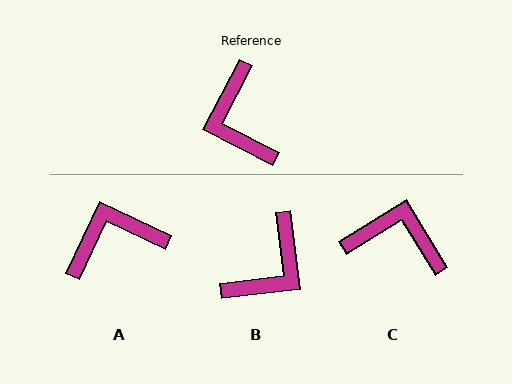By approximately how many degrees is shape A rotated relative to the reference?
Approximately 88 degrees clockwise.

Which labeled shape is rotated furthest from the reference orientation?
B, about 124 degrees away.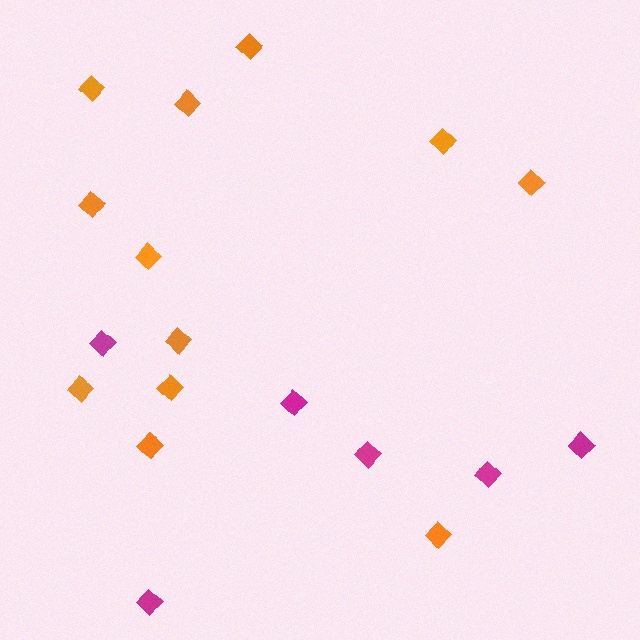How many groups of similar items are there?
There are 2 groups: one group of magenta diamonds (6) and one group of orange diamonds (12).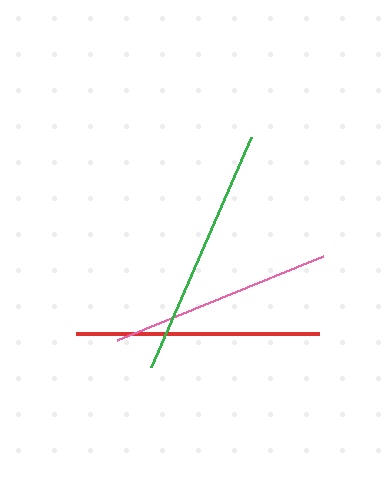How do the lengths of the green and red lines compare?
The green and red lines are approximately the same length.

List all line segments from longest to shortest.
From longest to shortest: green, red, pink.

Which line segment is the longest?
The green line is the longest at approximately 250 pixels.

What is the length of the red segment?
The red segment is approximately 244 pixels long.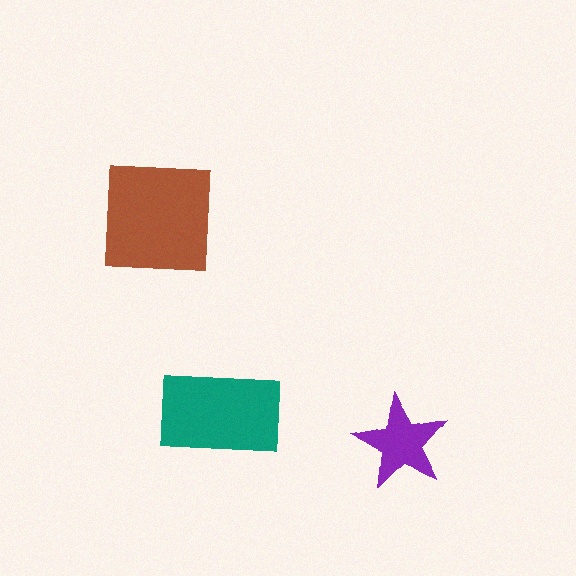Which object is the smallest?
The purple star.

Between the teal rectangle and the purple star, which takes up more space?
The teal rectangle.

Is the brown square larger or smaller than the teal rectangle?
Larger.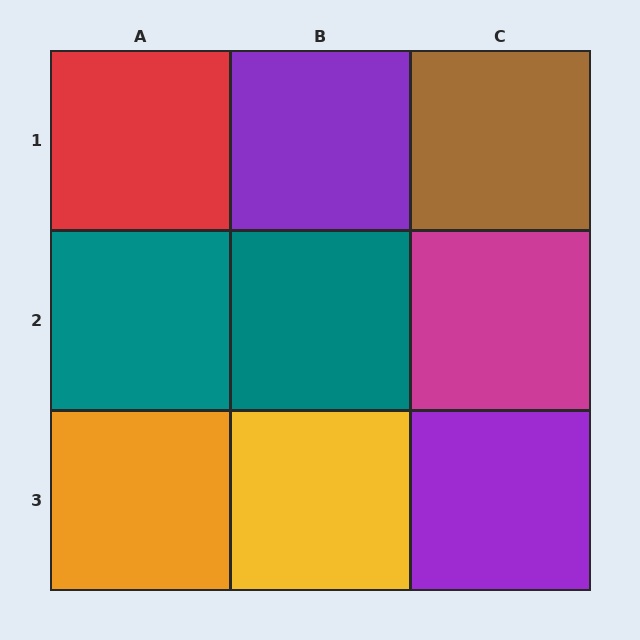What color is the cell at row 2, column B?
Teal.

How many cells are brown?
1 cell is brown.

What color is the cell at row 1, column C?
Brown.